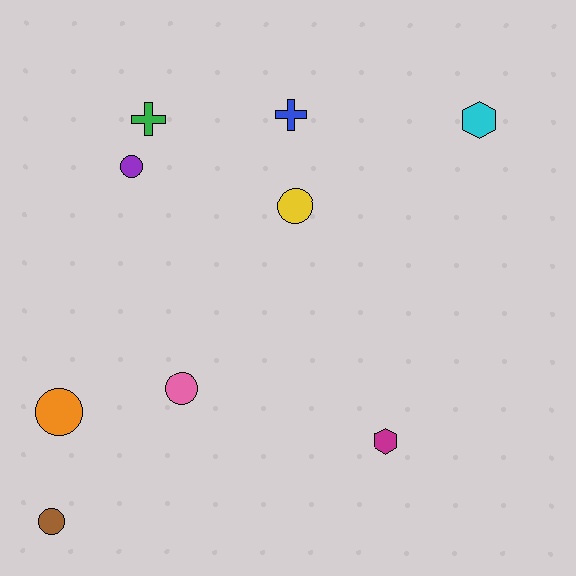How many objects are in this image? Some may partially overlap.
There are 9 objects.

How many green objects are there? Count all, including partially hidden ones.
There is 1 green object.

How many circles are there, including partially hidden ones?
There are 5 circles.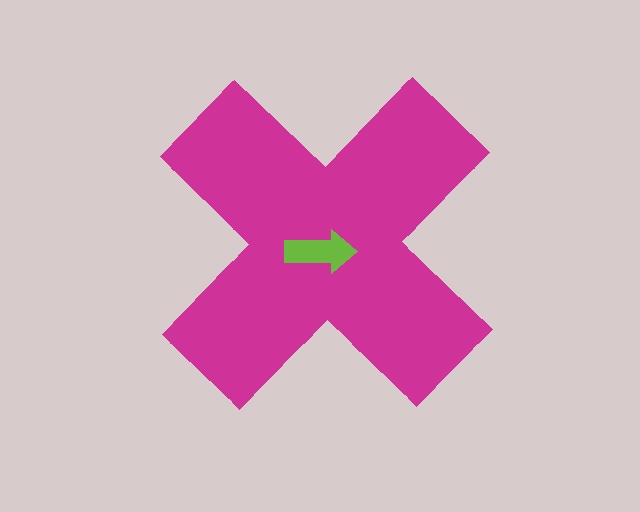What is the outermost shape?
The magenta cross.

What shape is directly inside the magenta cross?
The lime arrow.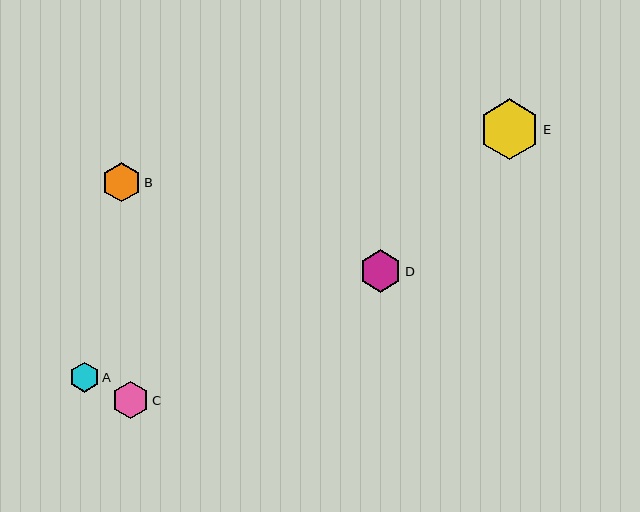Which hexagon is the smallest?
Hexagon A is the smallest with a size of approximately 30 pixels.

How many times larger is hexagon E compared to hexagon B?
Hexagon E is approximately 1.6 times the size of hexagon B.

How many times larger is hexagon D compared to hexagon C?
Hexagon D is approximately 1.1 times the size of hexagon C.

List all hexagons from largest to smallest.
From largest to smallest: E, D, B, C, A.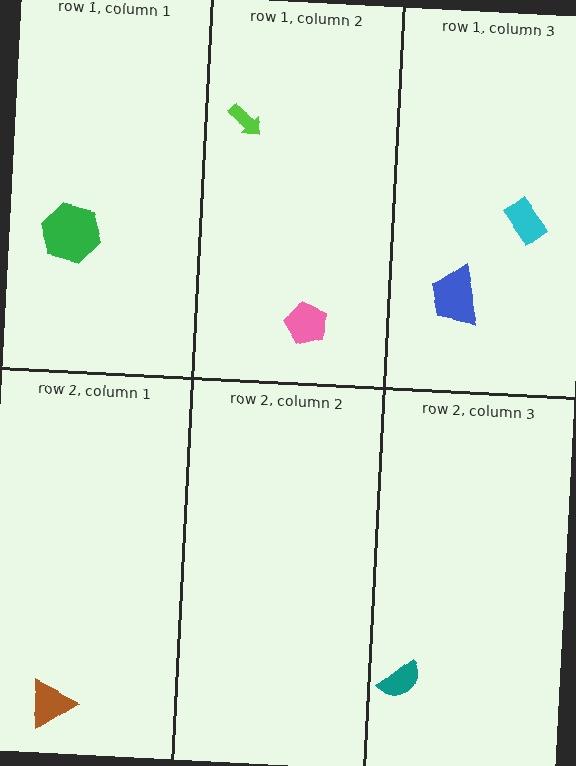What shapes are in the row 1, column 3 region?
The blue trapezoid, the cyan rectangle.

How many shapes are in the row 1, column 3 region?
2.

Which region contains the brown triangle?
The row 2, column 1 region.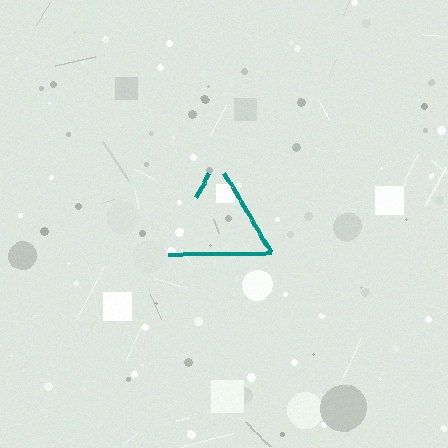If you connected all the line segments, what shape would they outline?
They would outline a triangle.